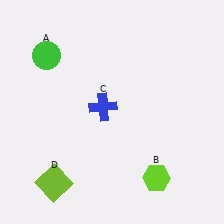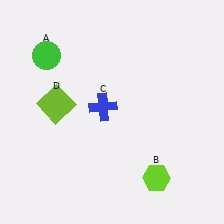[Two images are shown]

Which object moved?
The lime square (D) moved up.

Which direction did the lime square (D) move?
The lime square (D) moved up.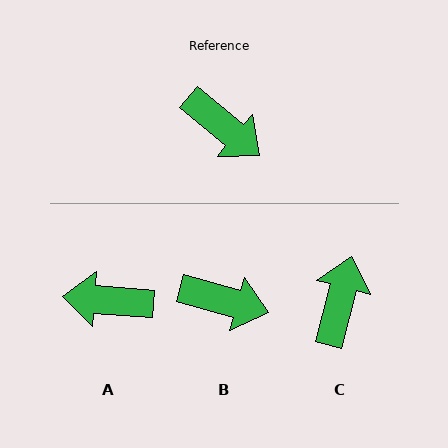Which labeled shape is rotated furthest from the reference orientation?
A, about 145 degrees away.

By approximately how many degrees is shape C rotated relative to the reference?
Approximately 115 degrees counter-clockwise.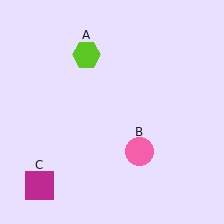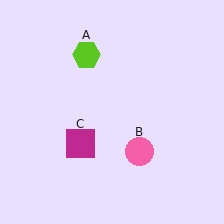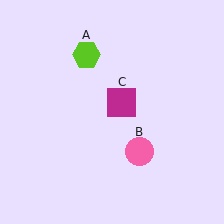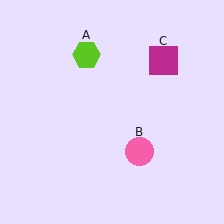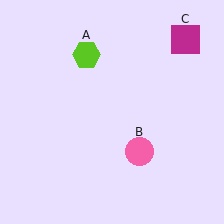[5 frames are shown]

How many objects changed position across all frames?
1 object changed position: magenta square (object C).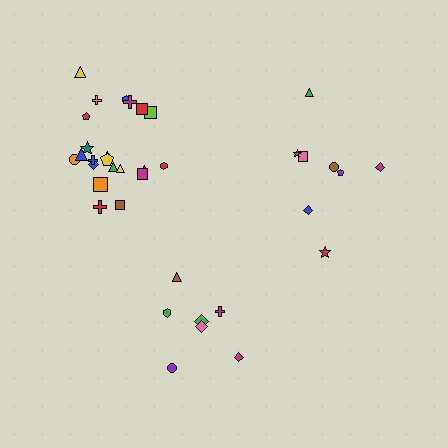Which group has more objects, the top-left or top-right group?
The top-left group.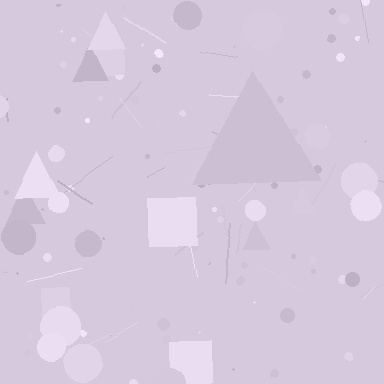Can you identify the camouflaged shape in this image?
The camouflaged shape is a triangle.